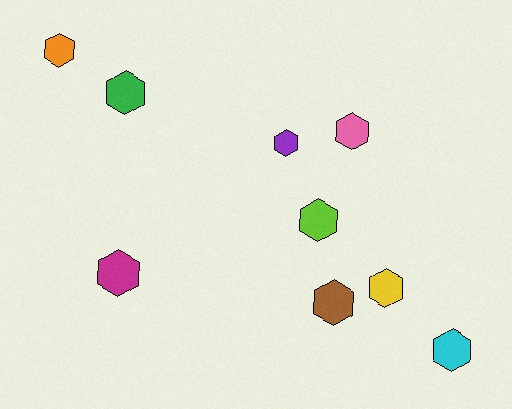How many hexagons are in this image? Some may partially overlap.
There are 9 hexagons.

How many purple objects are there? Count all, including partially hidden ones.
There is 1 purple object.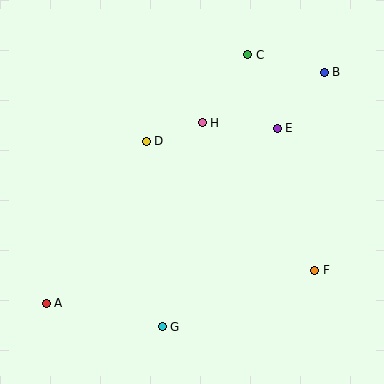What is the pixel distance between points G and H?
The distance between G and H is 208 pixels.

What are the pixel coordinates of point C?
Point C is at (248, 55).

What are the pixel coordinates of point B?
Point B is at (324, 72).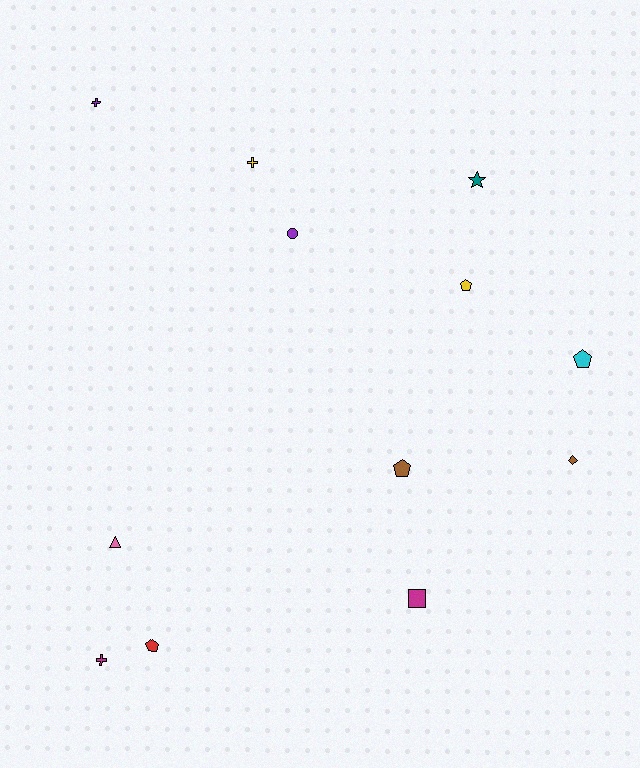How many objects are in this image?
There are 12 objects.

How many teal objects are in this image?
There is 1 teal object.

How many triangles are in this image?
There is 1 triangle.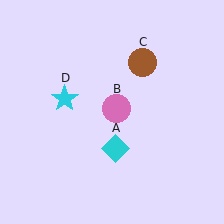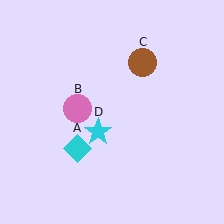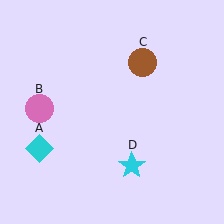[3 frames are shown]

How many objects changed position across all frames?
3 objects changed position: cyan diamond (object A), pink circle (object B), cyan star (object D).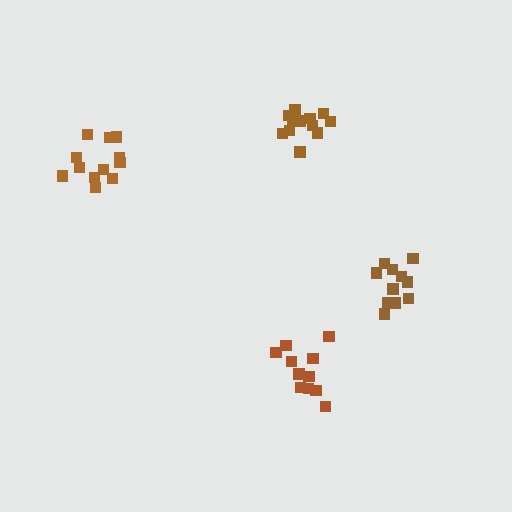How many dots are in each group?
Group 1: 11 dots, Group 2: 12 dots, Group 3: 12 dots, Group 4: 12 dots (47 total).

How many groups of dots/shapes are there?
There are 4 groups.